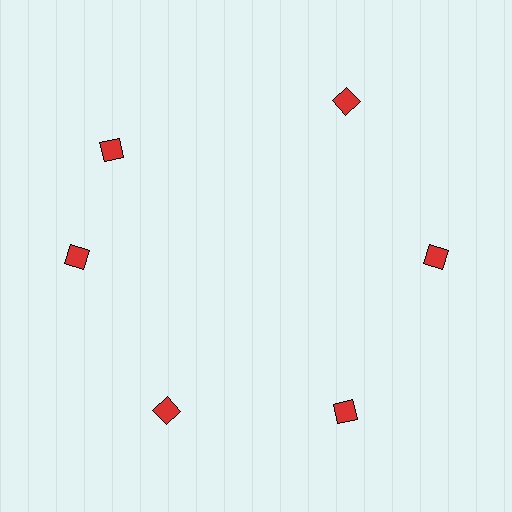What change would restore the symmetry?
The symmetry would be restored by rotating it back into even spacing with its neighbors so that all 6 diamonds sit at equal angles and equal distance from the center.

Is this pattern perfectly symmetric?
No. The 6 red diamonds are arranged in a ring, but one element near the 11 o'clock position is rotated out of alignment along the ring, breaking the 6-fold rotational symmetry.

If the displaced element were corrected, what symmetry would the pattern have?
It would have 6-fold rotational symmetry — the pattern would map onto itself every 60 degrees.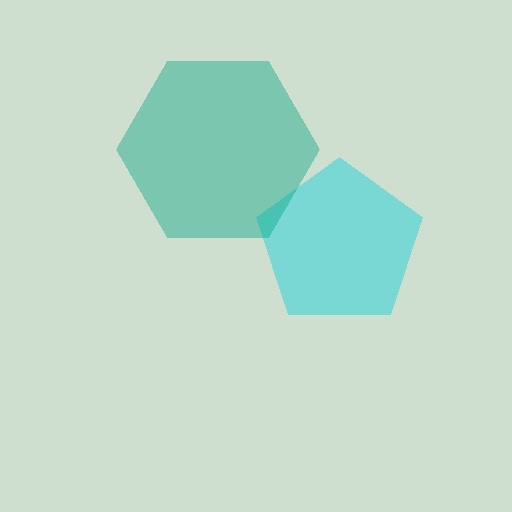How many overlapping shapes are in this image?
There are 2 overlapping shapes in the image.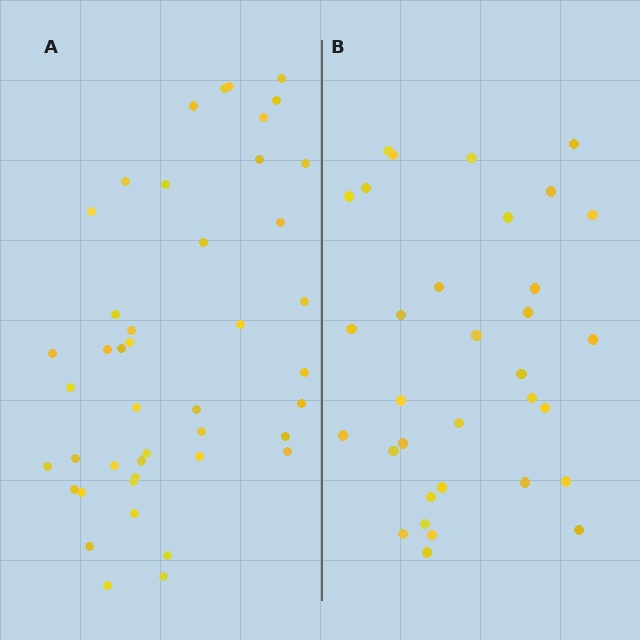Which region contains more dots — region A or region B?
Region A (the left region) has more dots.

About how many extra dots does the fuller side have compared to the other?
Region A has roughly 12 or so more dots than region B.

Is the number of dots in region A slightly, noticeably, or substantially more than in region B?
Region A has noticeably more, but not dramatically so. The ratio is roughly 1.3 to 1.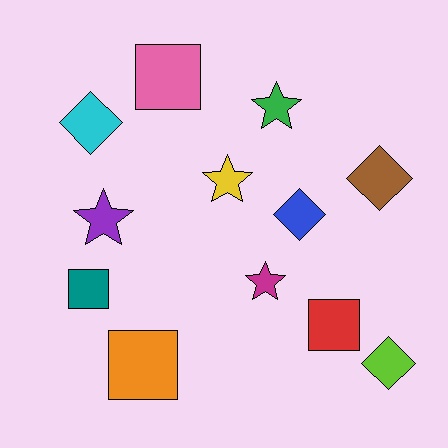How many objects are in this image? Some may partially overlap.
There are 12 objects.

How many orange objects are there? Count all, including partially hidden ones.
There is 1 orange object.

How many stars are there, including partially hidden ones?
There are 4 stars.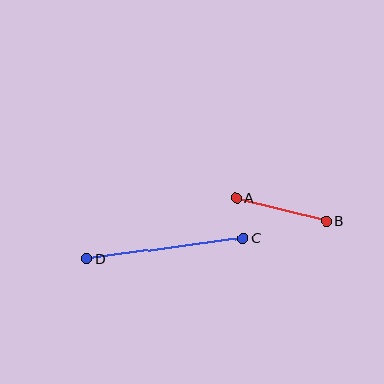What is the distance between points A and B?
The distance is approximately 93 pixels.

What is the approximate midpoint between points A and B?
The midpoint is at approximately (281, 209) pixels.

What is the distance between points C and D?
The distance is approximately 157 pixels.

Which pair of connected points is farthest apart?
Points C and D are farthest apart.